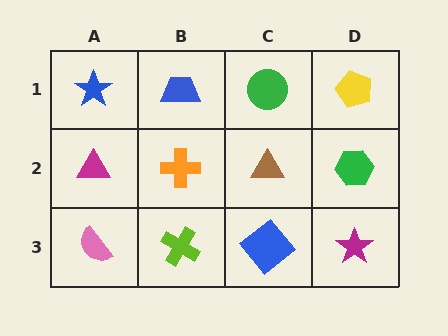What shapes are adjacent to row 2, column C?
A green circle (row 1, column C), a blue diamond (row 3, column C), an orange cross (row 2, column B), a green hexagon (row 2, column D).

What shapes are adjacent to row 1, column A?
A magenta triangle (row 2, column A), a blue trapezoid (row 1, column B).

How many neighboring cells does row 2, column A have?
3.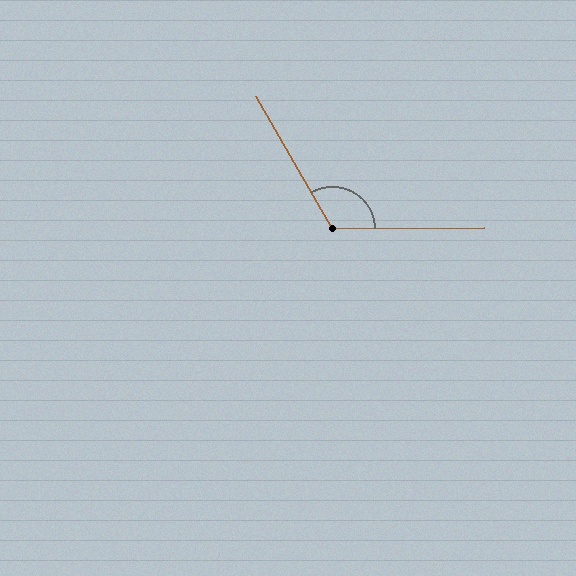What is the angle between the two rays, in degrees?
Approximately 119 degrees.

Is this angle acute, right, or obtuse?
It is obtuse.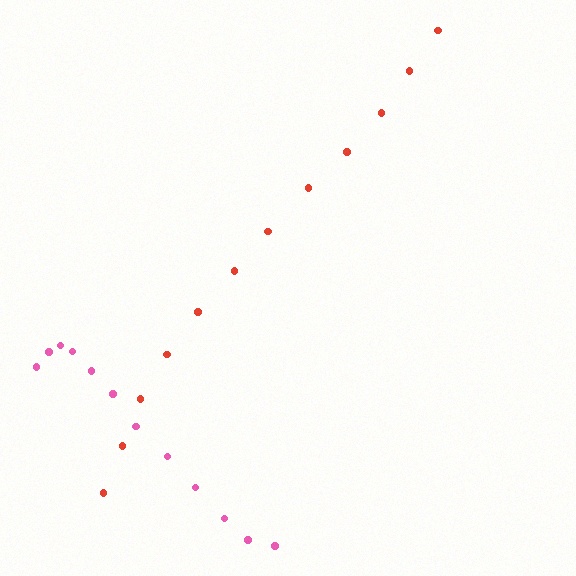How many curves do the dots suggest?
There are 2 distinct paths.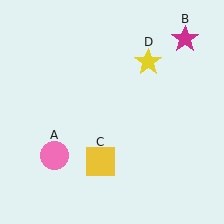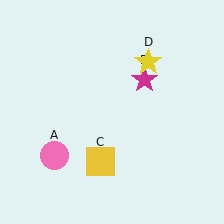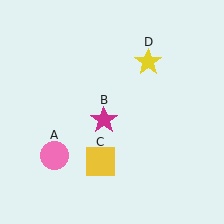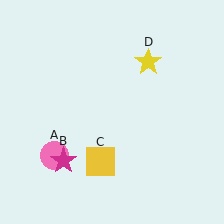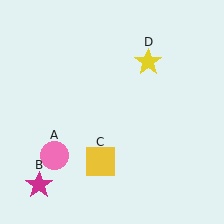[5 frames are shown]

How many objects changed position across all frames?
1 object changed position: magenta star (object B).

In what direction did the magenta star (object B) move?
The magenta star (object B) moved down and to the left.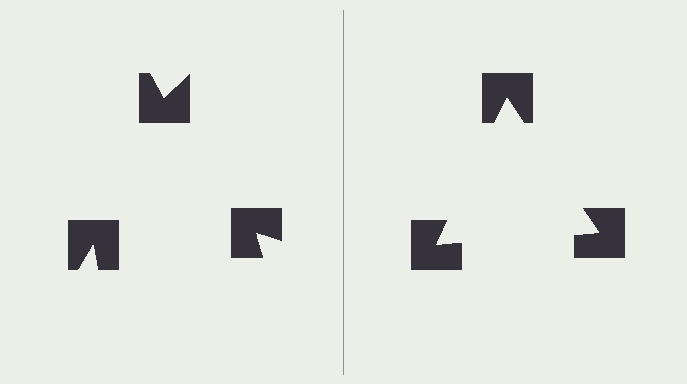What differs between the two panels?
The notched squares are positioned identically on both sides; only the wedge orientations differ. On the right they align to a triangle; on the left they are misaligned.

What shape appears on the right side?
An illusory triangle.